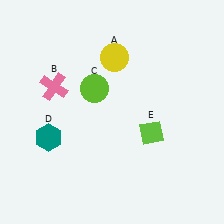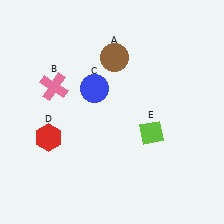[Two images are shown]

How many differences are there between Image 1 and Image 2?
There are 3 differences between the two images.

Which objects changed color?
A changed from yellow to brown. C changed from lime to blue. D changed from teal to red.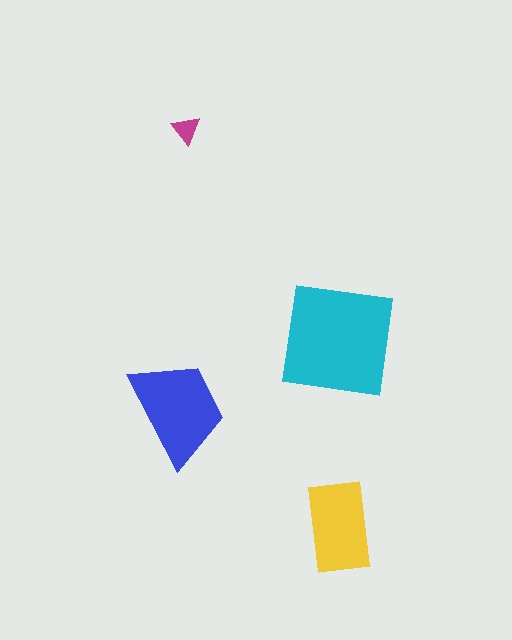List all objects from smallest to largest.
The magenta triangle, the yellow rectangle, the blue trapezoid, the cyan square.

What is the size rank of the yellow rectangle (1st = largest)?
3rd.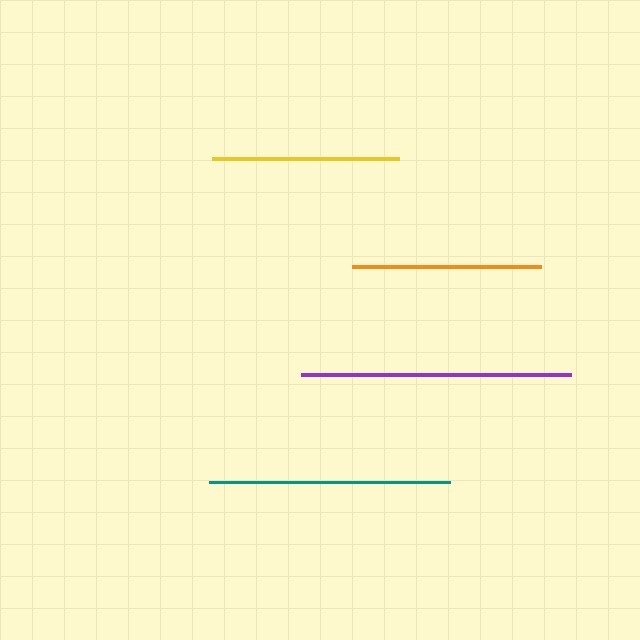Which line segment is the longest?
The purple line is the longest at approximately 270 pixels.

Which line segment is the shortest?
The yellow line is the shortest at approximately 186 pixels.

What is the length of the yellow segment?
The yellow segment is approximately 186 pixels long.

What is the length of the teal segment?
The teal segment is approximately 241 pixels long.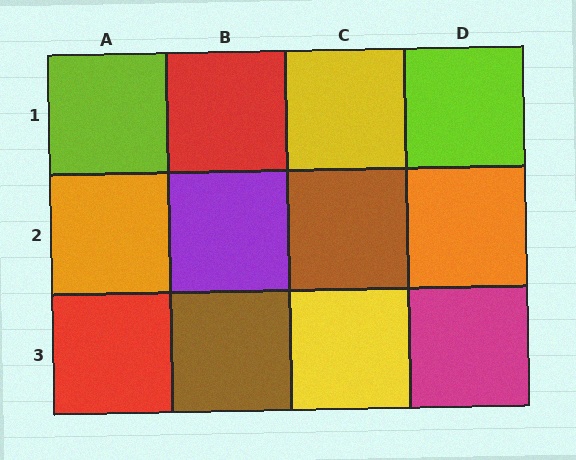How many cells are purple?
1 cell is purple.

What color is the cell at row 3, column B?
Brown.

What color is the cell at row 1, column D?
Lime.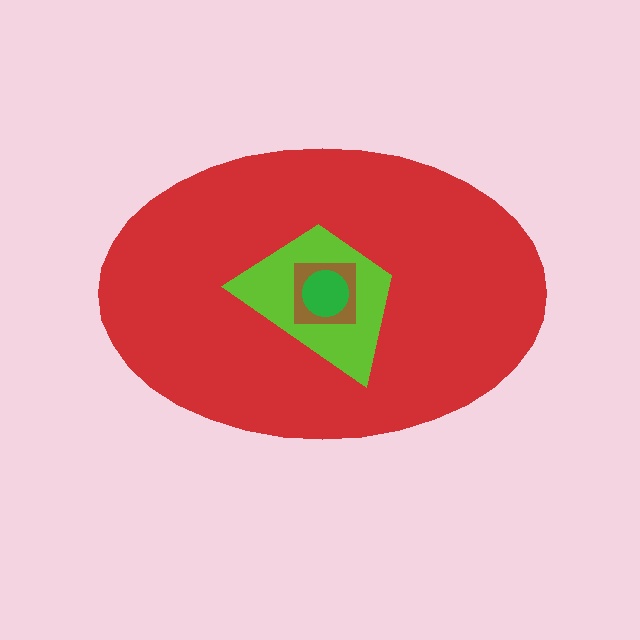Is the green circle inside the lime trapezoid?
Yes.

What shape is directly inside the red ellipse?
The lime trapezoid.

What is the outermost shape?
The red ellipse.